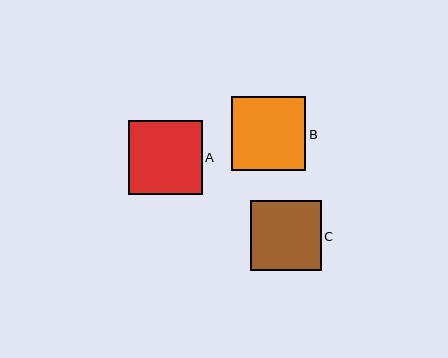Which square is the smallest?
Square C is the smallest with a size of approximately 70 pixels.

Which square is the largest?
Square B is the largest with a size of approximately 74 pixels.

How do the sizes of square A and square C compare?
Square A and square C are approximately the same size.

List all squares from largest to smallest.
From largest to smallest: B, A, C.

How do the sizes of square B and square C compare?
Square B and square C are approximately the same size.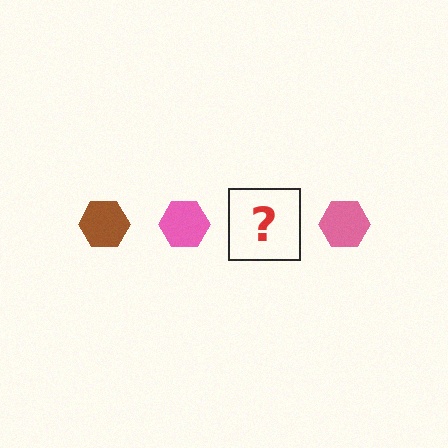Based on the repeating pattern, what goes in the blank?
The blank should be a brown hexagon.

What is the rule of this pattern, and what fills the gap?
The rule is that the pattern cycles through brown, pink hexagons. The gap should be filled with a brown hexagon.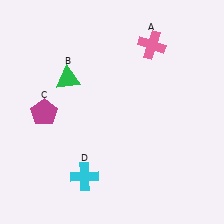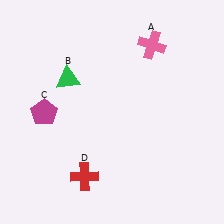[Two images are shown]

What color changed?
The cross (D) changed from cyan in Image 1 to red in Image 2.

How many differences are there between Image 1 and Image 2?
There is 1 difference between the two images.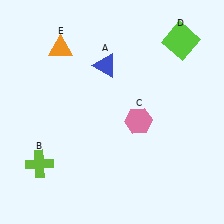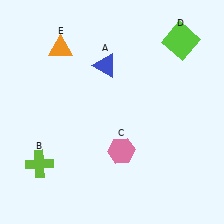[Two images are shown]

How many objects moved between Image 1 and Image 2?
1 object moved between the two images.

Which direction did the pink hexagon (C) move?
The pink hexagon (C) moved down.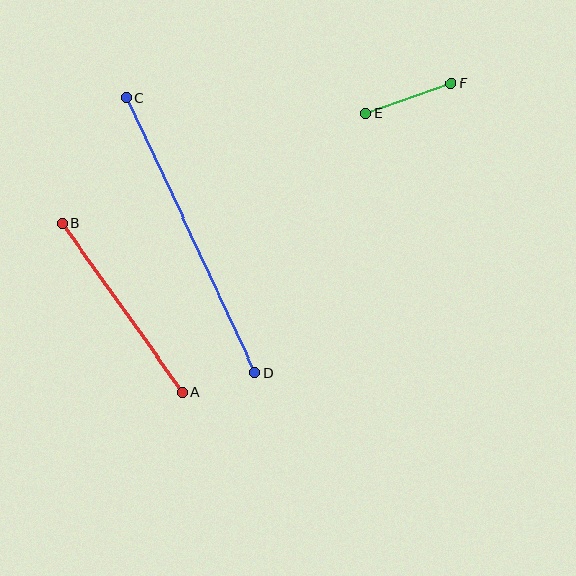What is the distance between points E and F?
The distance is approximately 90 pixels.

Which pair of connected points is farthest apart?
Points C and D are farthest apart.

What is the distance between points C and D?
The distance is approximately 303 pixels.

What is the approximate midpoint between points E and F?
The midpoint is at approximately (409, 98) pixels.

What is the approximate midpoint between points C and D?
The midpoint is at approximately (191, 235) pixels.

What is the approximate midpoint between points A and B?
The midpoint is at approximately (123, 308) pixels.